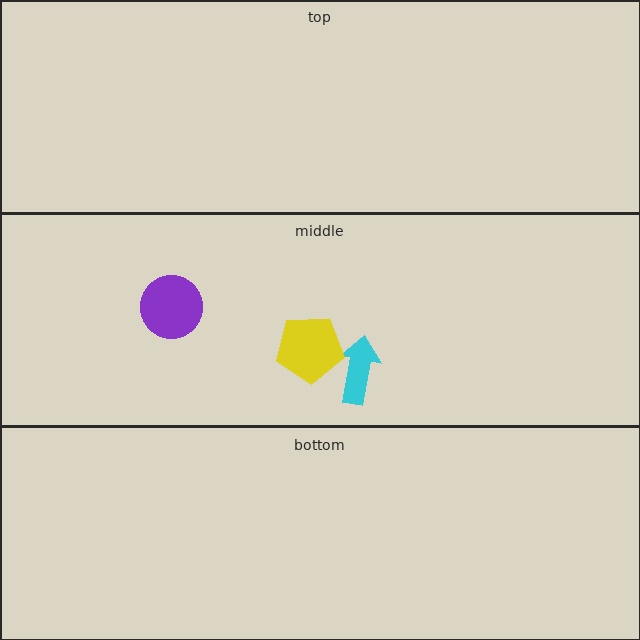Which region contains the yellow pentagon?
The middle region.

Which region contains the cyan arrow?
The middle region.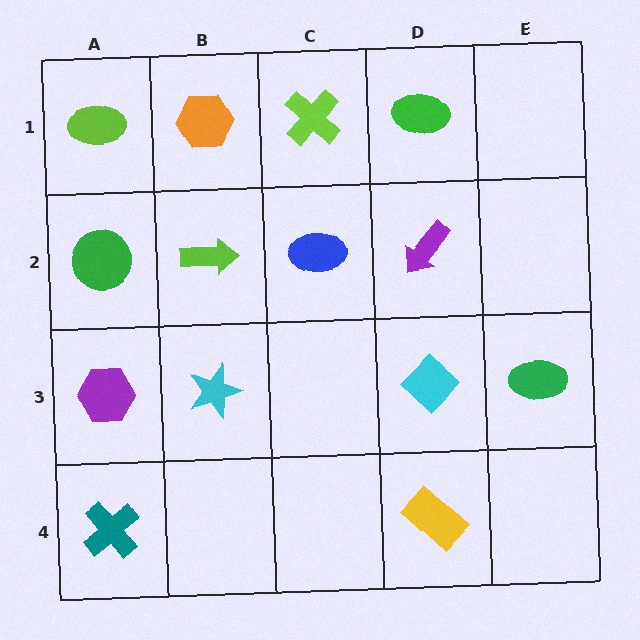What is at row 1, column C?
A lime cross.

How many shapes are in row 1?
4 shapes.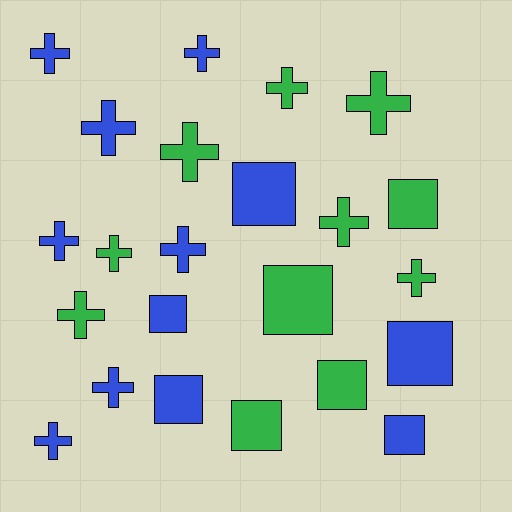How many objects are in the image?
There are 23 objects.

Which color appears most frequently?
Blue, with 12 objects.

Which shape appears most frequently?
Cross, with 14 objects.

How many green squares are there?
There are 4 green squares.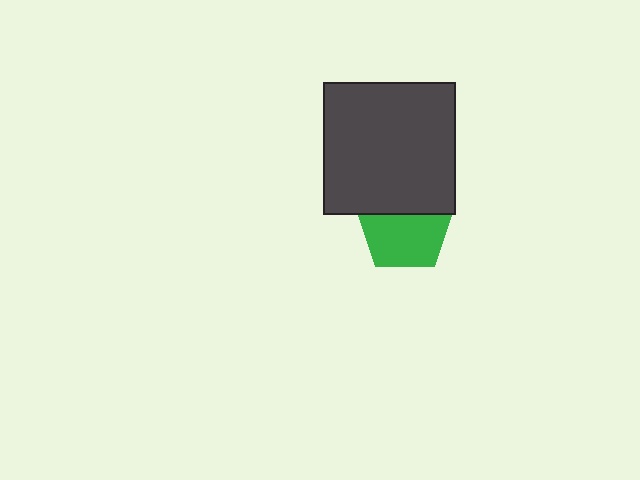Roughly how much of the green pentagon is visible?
About half of it is visible (roughly 63%).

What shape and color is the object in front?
The object in front is a dark gray square.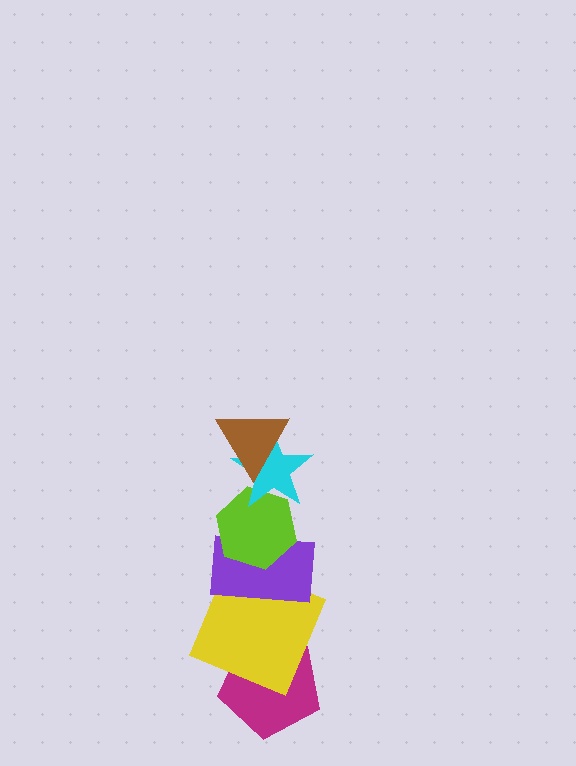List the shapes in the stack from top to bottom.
From top to bottom: the brown triangle, the cyan star, the lime hexagon, the purple rectangle, the yellow square, the magenta pentagon.